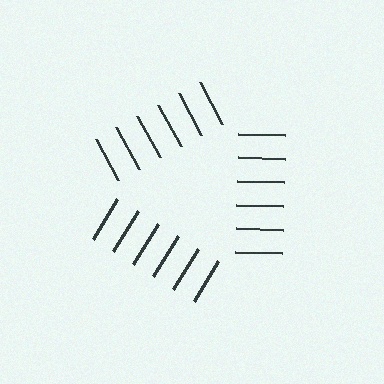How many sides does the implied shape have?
3 sides — the line-ends trace a triangle.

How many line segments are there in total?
18 — 6 along each of the 3 edges.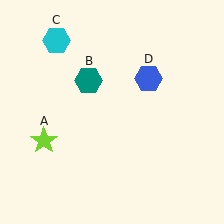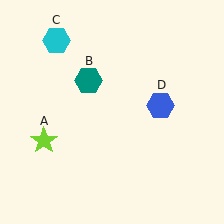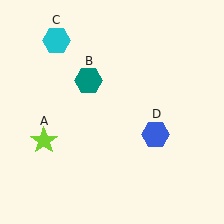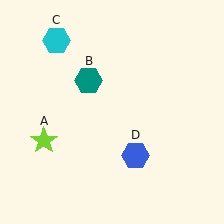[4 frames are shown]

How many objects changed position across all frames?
1 object changed position: blue hexagon (object D).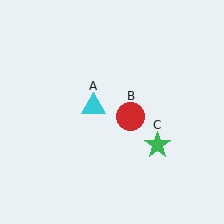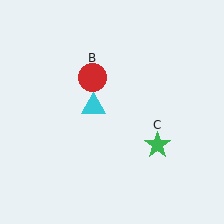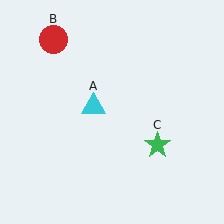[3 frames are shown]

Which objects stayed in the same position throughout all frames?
Cyan triangle (object A) and green star (object C) remained stationary.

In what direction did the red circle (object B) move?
The red circle (object B) moved up and to the left.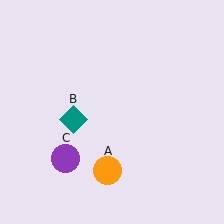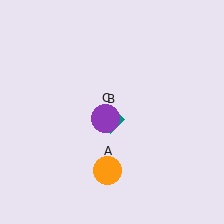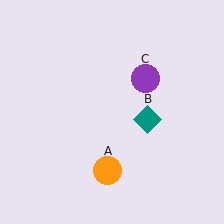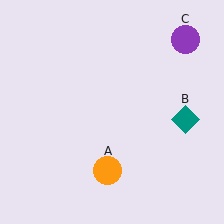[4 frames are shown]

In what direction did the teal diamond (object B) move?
The teal diamond (object B) moved right.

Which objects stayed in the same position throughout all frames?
Orange circle (object A) remained stationary.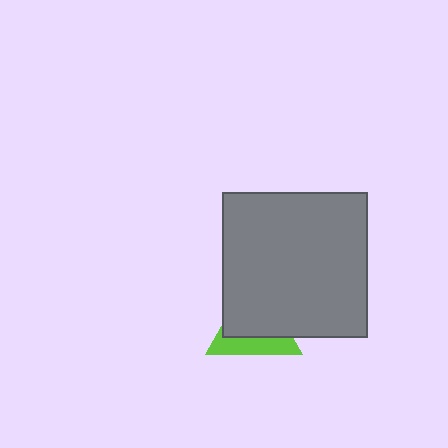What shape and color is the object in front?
The object in front is a gray square.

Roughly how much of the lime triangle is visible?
A small part of it is visible (roughly 39%).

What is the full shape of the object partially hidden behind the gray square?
The partially hidden object is a lime triangle.